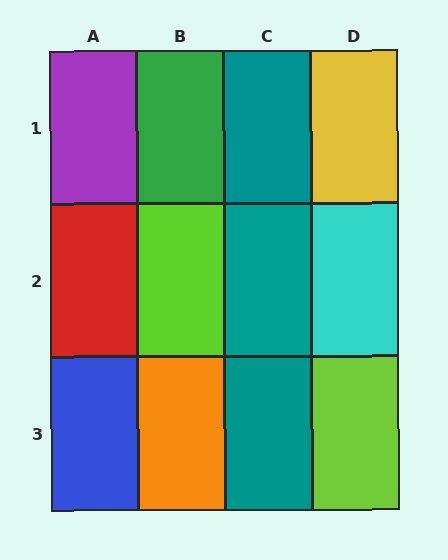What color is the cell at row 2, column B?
Lime.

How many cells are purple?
1 cell is purple.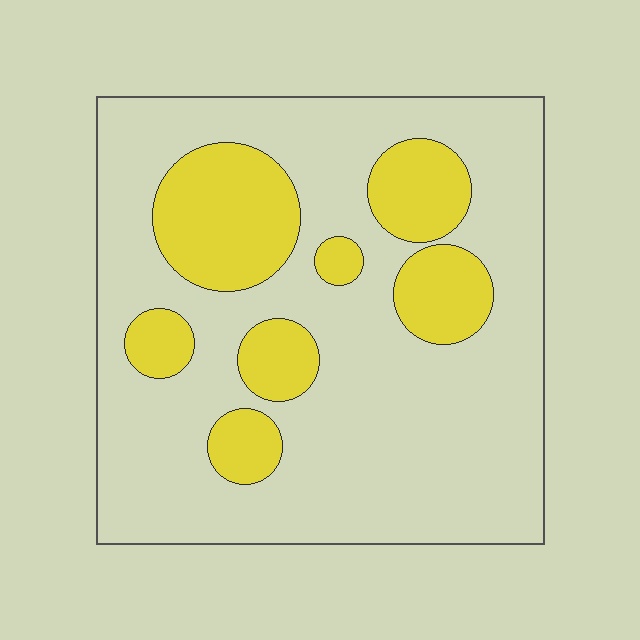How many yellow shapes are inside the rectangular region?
7.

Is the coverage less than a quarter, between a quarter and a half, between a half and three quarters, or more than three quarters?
Less than a quarter.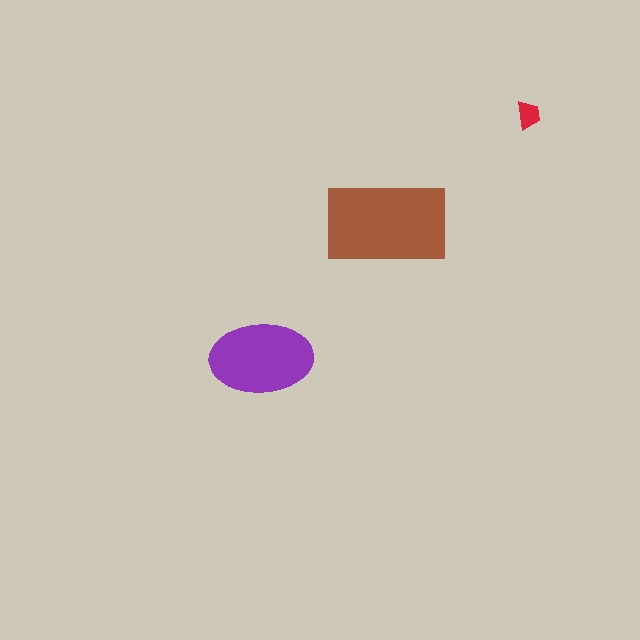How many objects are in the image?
There are 3 objects in the image.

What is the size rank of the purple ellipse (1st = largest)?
2nd.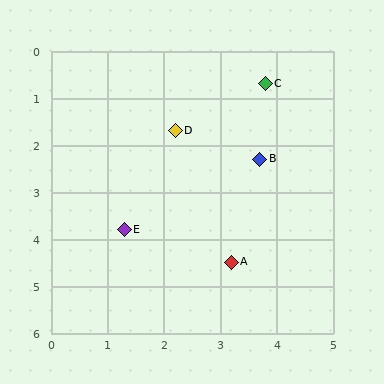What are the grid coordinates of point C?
Point C is at approximately (3.8, 0.7).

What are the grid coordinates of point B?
Point B is at approximately (3.7, 2.3).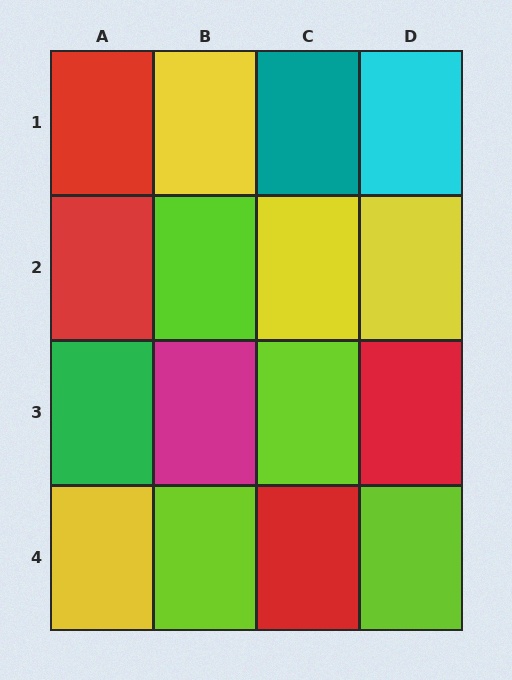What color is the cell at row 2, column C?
Yellow.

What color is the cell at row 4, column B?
Lime.